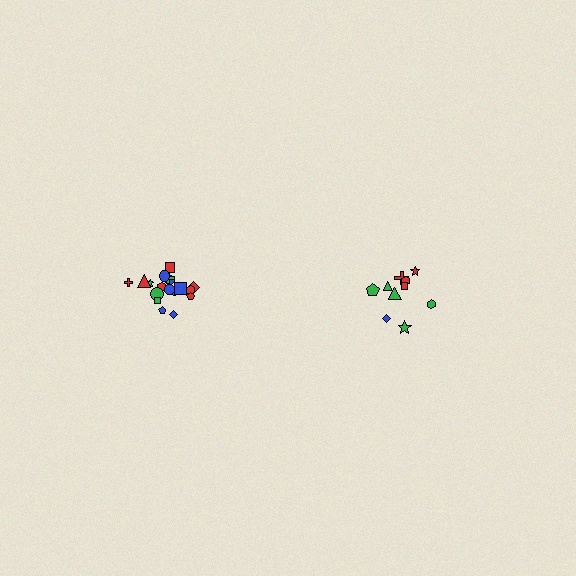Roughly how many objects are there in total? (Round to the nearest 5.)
Roughly 30 objects in total.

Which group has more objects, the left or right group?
The left group.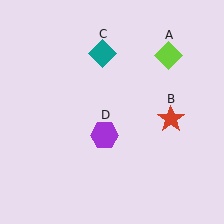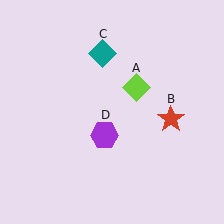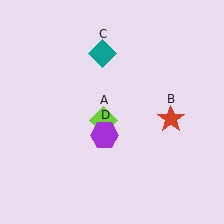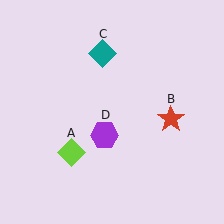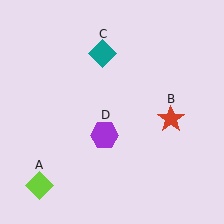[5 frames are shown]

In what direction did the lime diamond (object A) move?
The lime diamond (object A) moved down and to the left.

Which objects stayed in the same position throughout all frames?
Red star (object B) and teal diamond (object C) and purple hexagon (object D) remained stationary.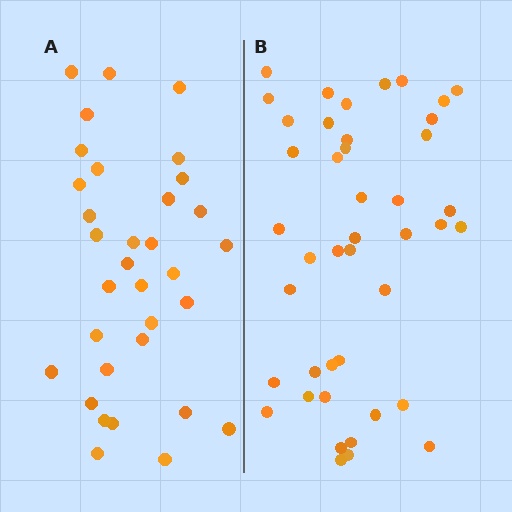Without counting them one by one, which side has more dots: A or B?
Region B (the right region) has more dots.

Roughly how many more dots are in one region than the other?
Region B has roughly 10 or so more dots than region A.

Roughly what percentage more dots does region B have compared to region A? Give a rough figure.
About 30% more.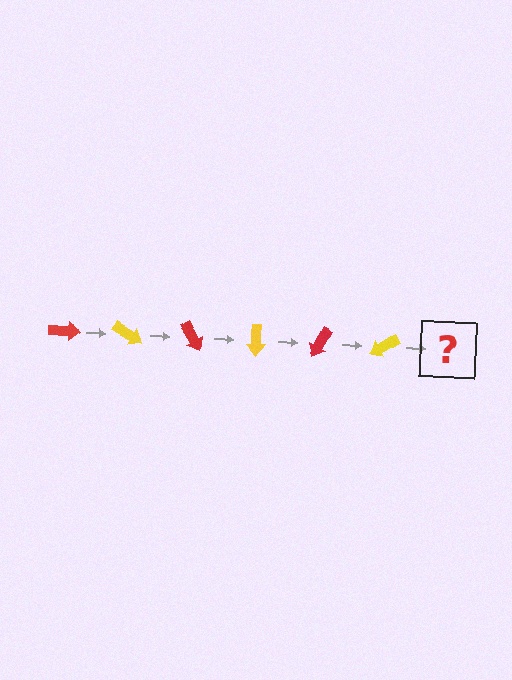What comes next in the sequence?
The next element should be a red arrow, rotated 180 degrees from the start.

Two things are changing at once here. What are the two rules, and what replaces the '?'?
The two rules are that it rotates 30 degrees each step and the color cycles through red and yellow. The '?' should be a red arrow, rotated 180 degrees from the start.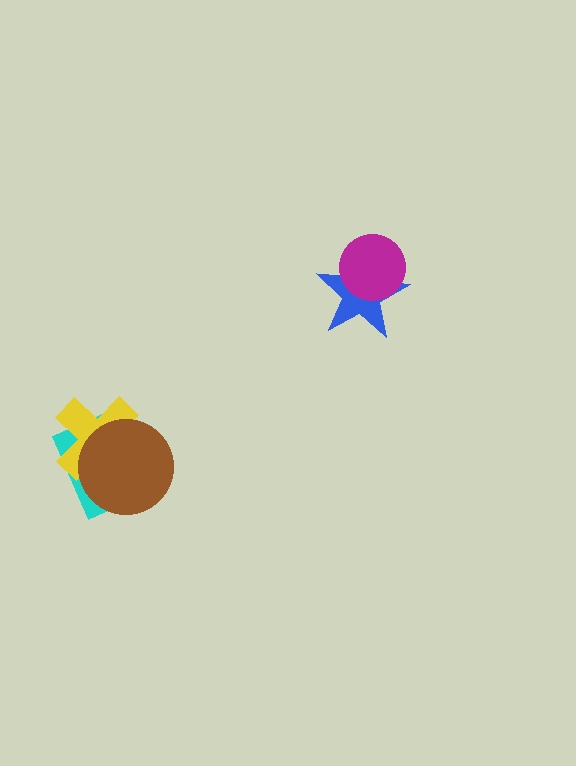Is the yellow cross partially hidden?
Yes, it is partially covered by another shape.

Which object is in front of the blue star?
The magenta circle is in front of the blue star.